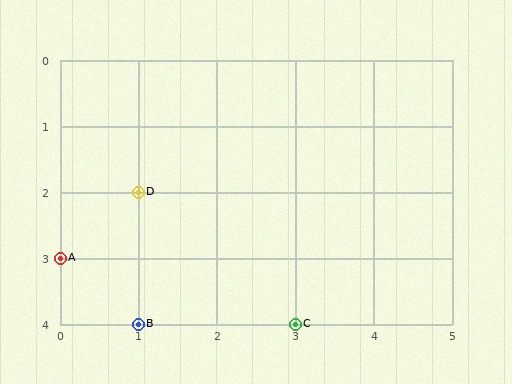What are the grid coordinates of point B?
Point B is at grid coordinates (1, 4).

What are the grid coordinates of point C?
Point C is at grid coordinates (3, 4).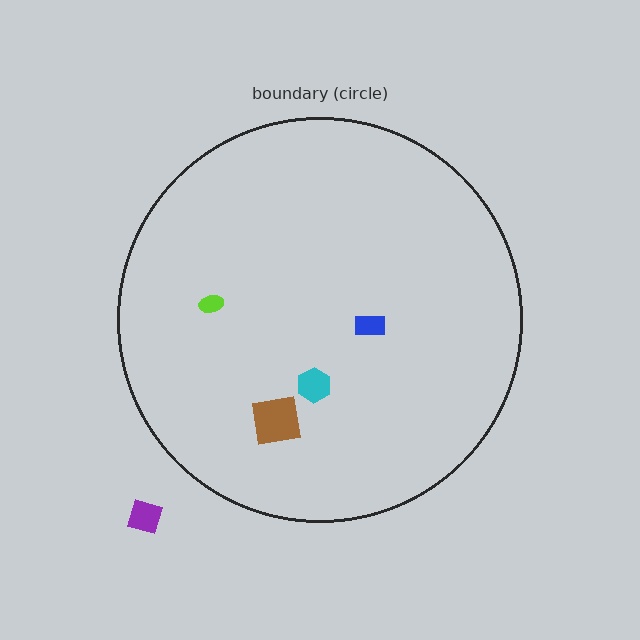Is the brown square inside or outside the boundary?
Inside.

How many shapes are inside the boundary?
4 inside, 1 outside.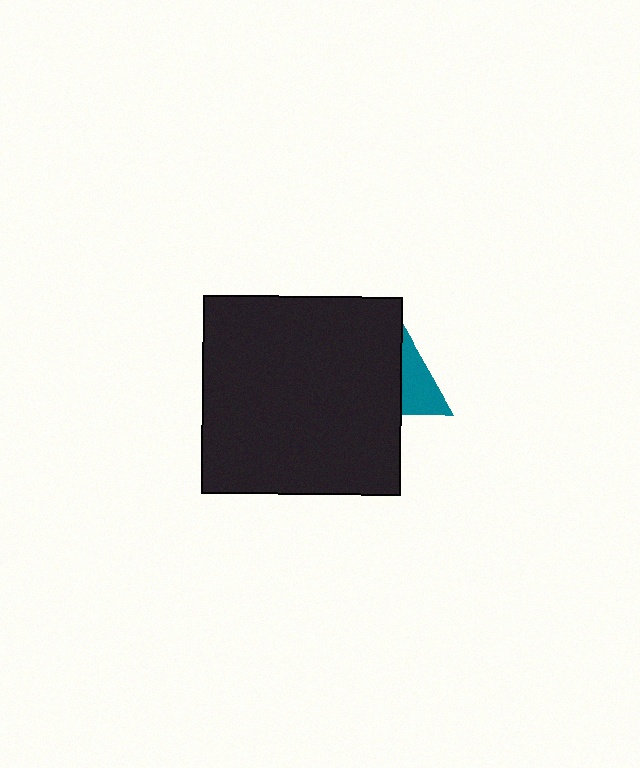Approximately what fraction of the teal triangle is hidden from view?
Roughly 69% of the teal triangle is hidden behind the black square.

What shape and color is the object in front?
The object in front is a black square.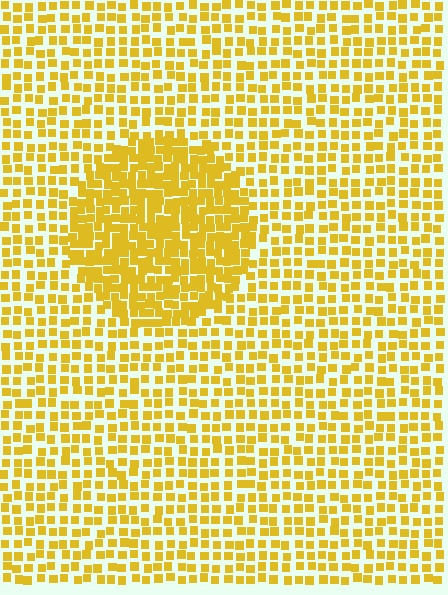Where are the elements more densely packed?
The elements are more densely packed inside the circle boundary.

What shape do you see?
I see a circle.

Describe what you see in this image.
The image contains small yellow elements arranged at two different densities. A circle-shaped region is visible where the elements are more densely packed than the surrounding area.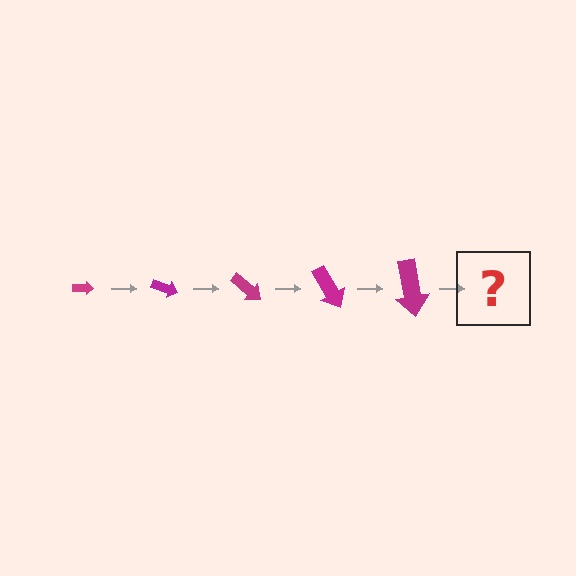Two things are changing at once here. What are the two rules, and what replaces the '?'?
The two rules are that the arrow grows larger each step and it rotates 20 degrees each step. The '?' should be an arrow, larger than the previous one and rotated 100 degrees from the start.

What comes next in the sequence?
The next element should be an arrow, larger than the previous one and rotated 100 degrees from the start.